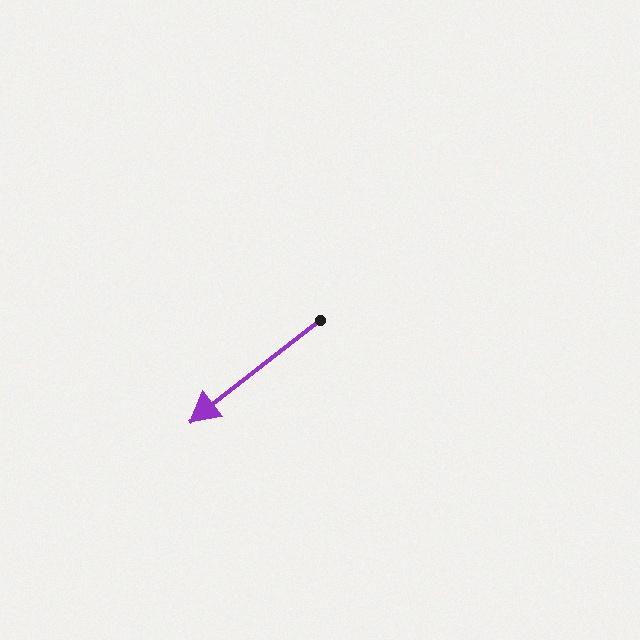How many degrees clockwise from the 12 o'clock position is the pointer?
Approximately 232 degrees.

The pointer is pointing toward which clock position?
Roughly 8 o'clock.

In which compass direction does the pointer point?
Southwest.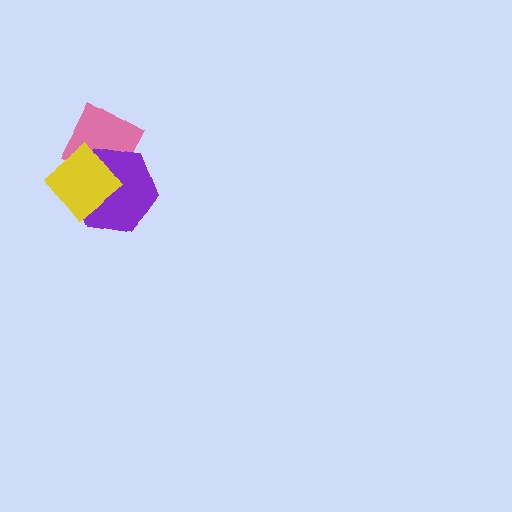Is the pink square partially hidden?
Yes, it is partially covered by another shape.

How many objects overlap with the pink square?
2 objects overlap with the pink square.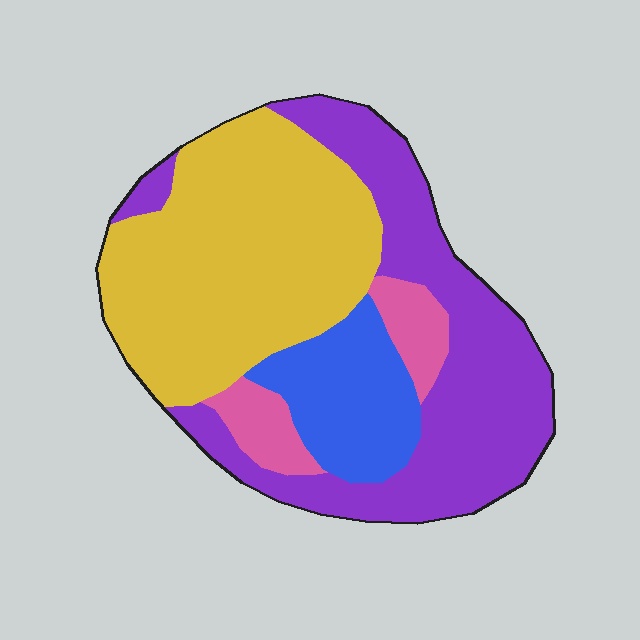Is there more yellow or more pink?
Yellow.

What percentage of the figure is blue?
Blue covers about 15% of the figure.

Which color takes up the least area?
Pink, at roughly 10%.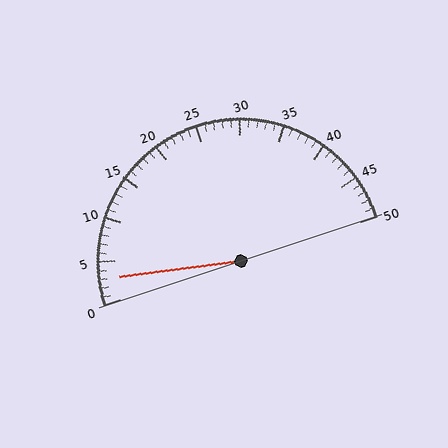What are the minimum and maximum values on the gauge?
The gauge ranges from 0 to 50.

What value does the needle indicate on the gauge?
The needle indicates approximately 3.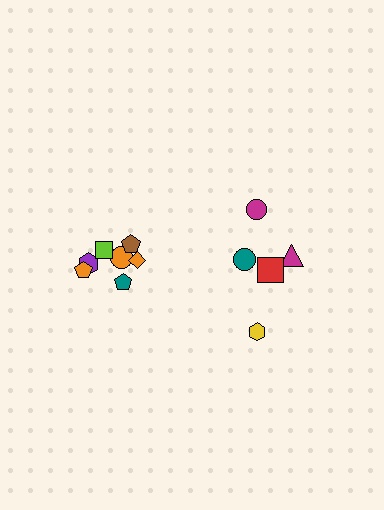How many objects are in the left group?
There are 7 objects.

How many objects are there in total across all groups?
There are 12 objects.